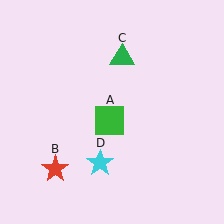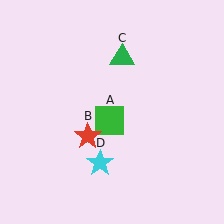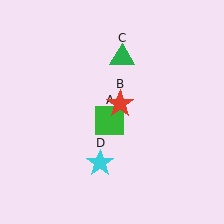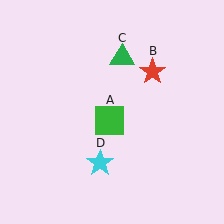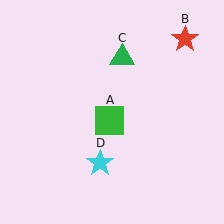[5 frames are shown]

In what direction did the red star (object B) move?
The red star (object B) moved up and to the right.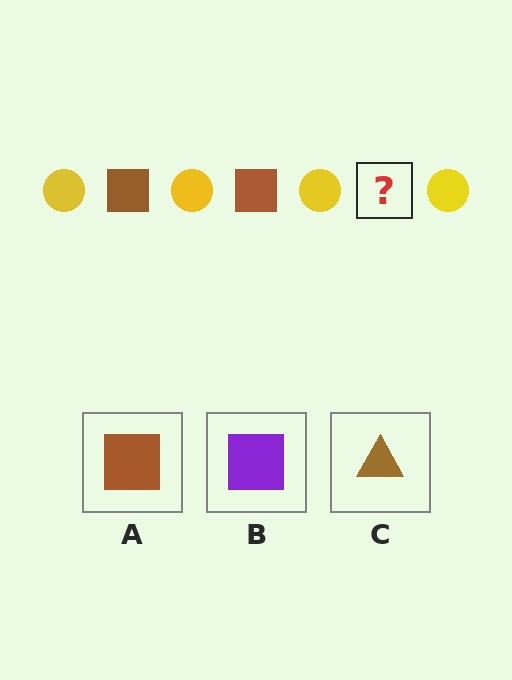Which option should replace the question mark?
Option A.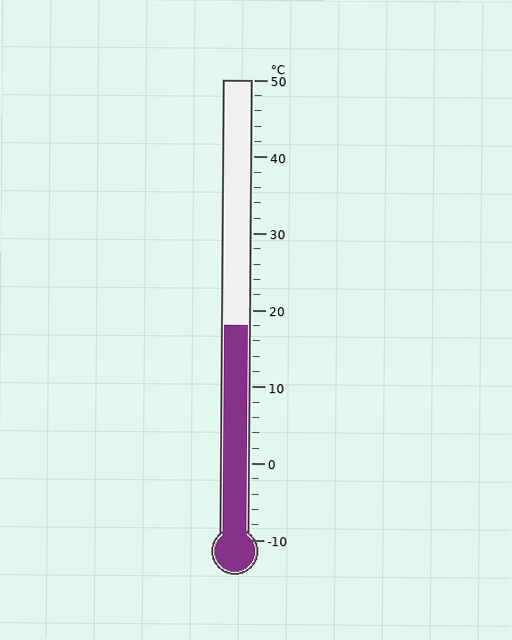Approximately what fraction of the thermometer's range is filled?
The thermometer is filled to approximately 45% of its range.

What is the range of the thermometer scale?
The thermometer scale ranges from -10°C to 50°C.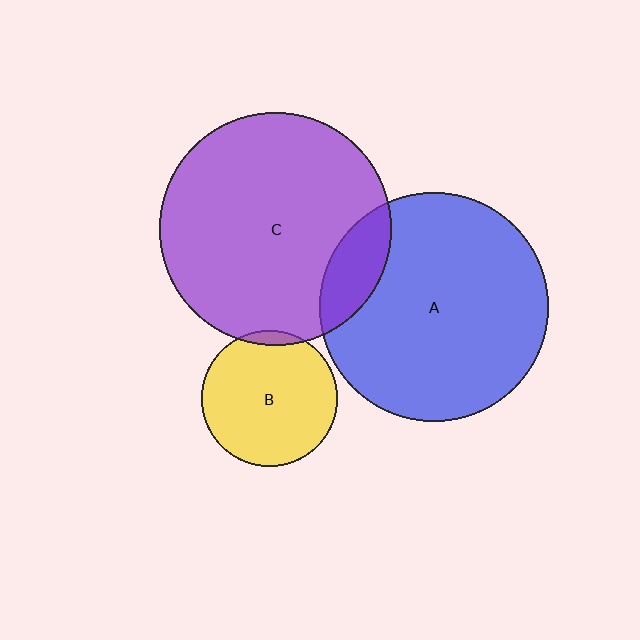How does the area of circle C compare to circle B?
Approximately 2.9 times.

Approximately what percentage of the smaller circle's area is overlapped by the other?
Approximately 5%.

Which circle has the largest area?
Circle C (purple).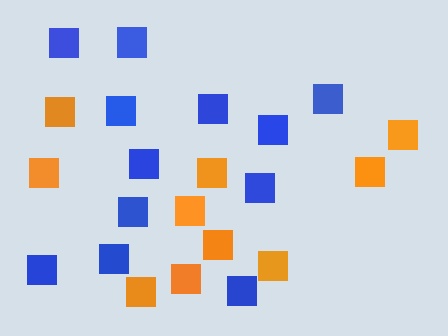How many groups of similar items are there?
There are 2 groups: one group of orange squares (10) and one group of blue squares (12).